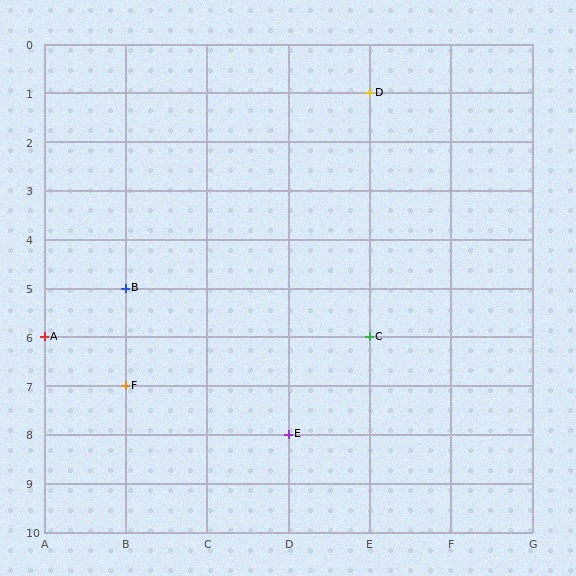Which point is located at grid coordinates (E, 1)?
Point D is at (E, 1).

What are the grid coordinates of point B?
Point B is at grid coordinates (B, 5).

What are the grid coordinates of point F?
Point F is at grid coordinates (B, 7).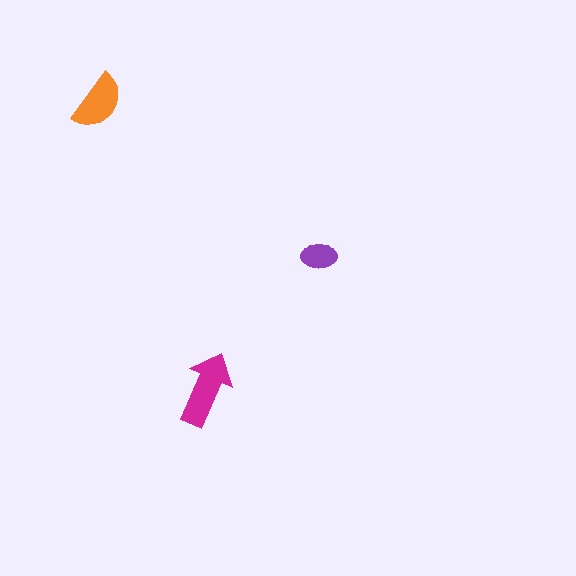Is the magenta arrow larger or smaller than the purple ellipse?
Larger.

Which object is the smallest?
The purple ellipse.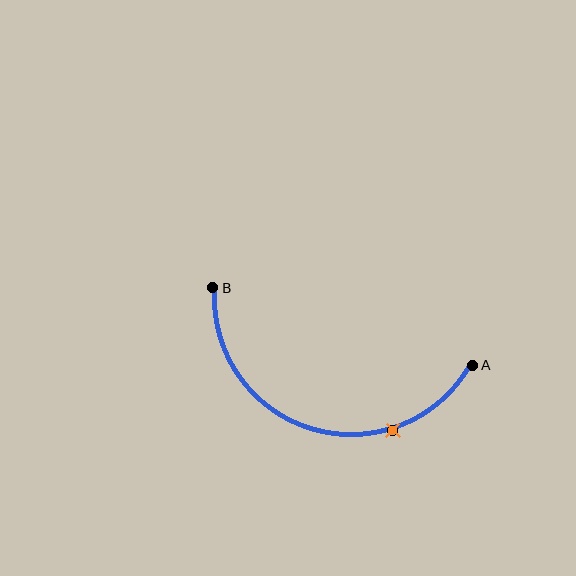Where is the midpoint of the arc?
The arc midpoint is the point on the curve farthest from the straight line joining A and B. It sits below that line.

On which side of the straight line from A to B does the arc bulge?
The arc bulges below the straight line connecting A and B.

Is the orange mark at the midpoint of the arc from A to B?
No. The orange mark lies on the arc but is closer to endpoint A. The arc midpoint would be at the point on the curve equidistant along the arc from both A and B.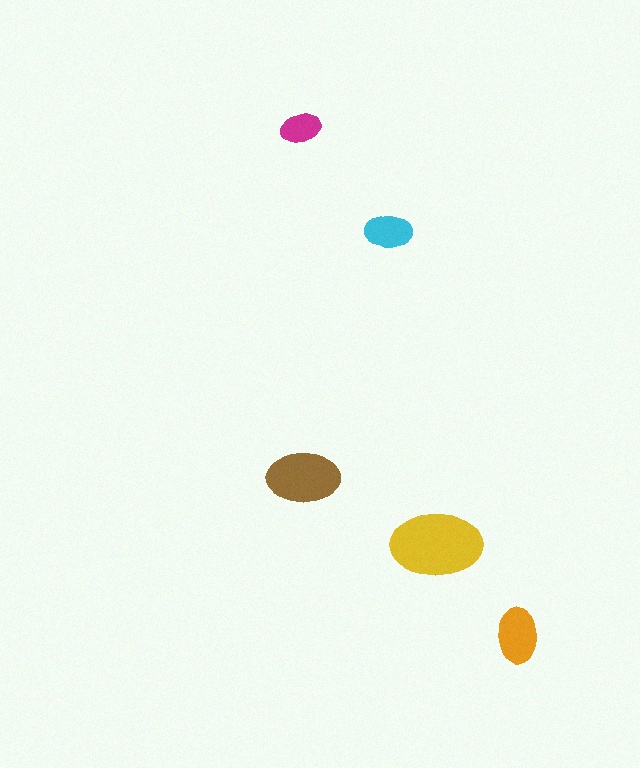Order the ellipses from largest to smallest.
the yellow one, the brown one, the orange one, the cyan one, the magenta one.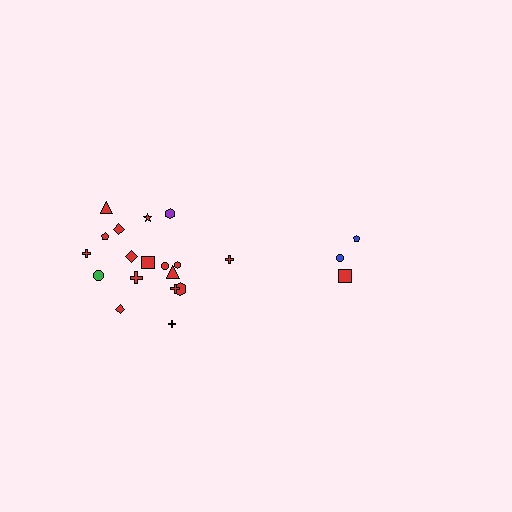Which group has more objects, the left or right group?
The left group.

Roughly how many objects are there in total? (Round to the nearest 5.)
Roughly 20 objects in total.